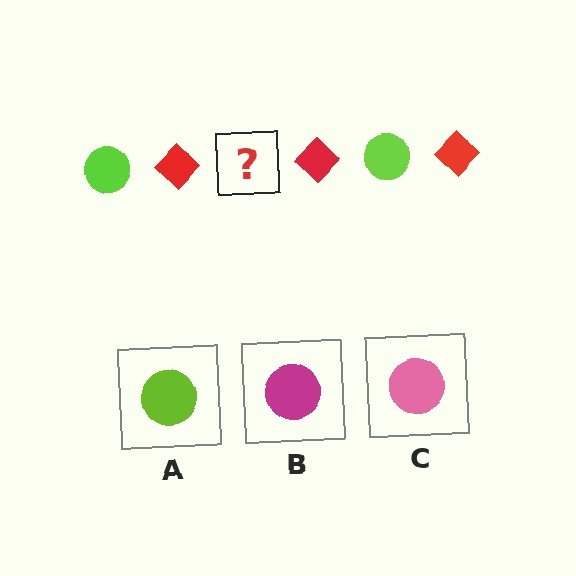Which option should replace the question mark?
Option A.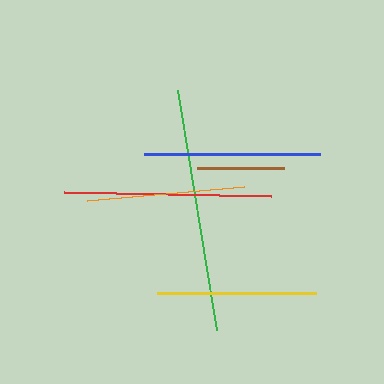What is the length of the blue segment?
The blue segment is approximately 175 pixels long.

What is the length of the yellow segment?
The yellow segment is approximately 159 pixels long.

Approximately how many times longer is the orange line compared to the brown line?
The orange line is approximately 1.8 times the length of the brown line.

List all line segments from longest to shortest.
From longest to shortest: green, red, blue, yellow, orange, brown.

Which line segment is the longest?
The green line is the longest at approximately 243 pixels.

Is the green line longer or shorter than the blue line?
The green line is longer than the blue line.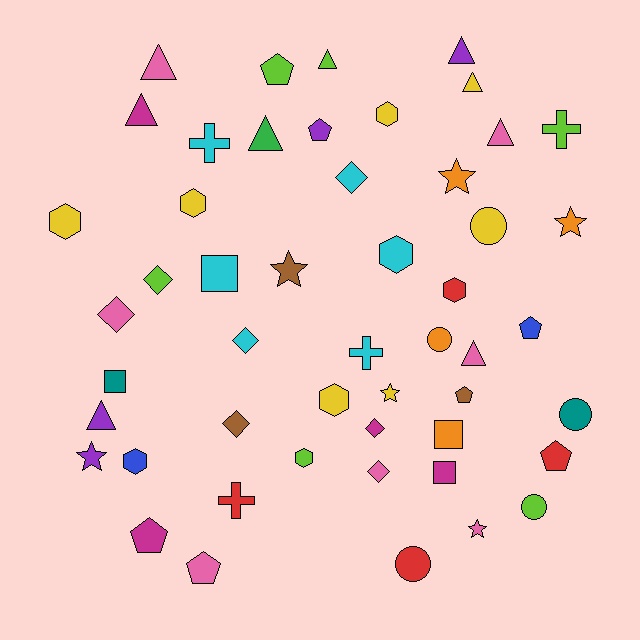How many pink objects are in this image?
There are 7 pink objects.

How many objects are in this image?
There are 50 objects.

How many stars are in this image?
There are 6 stars.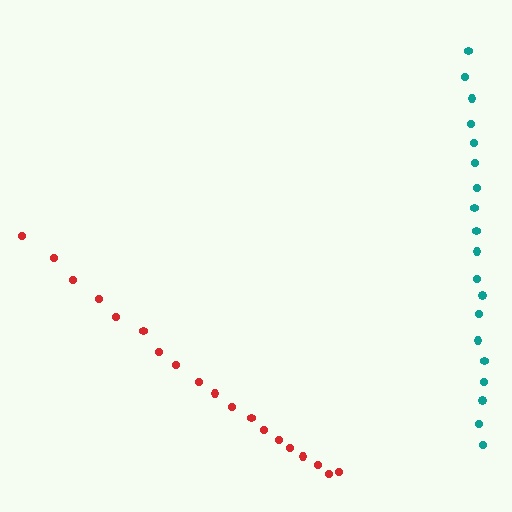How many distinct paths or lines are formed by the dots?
There are 2 distinct paths.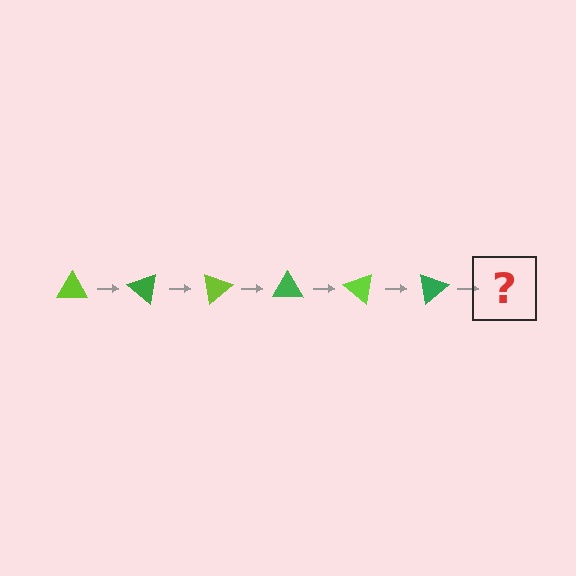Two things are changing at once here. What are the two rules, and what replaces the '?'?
The two rules are that it rotates 40 degrees each step and the color cycles through lime and green. The '?' should be a lime triangle, rotated 240 degrees from the start.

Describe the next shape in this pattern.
It should be a lime triangle, rotated 240 degrees from the start.